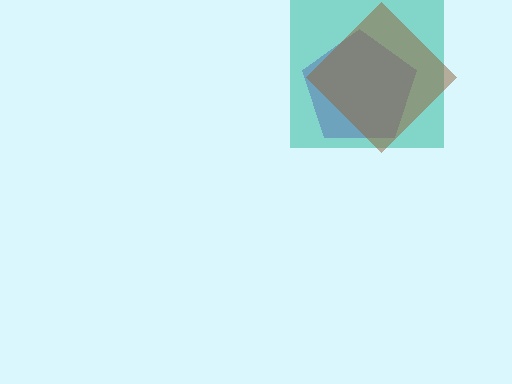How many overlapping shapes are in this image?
There are 3 overlapping shapes in the image.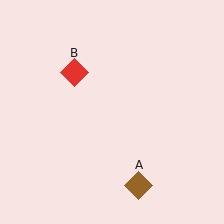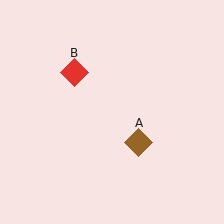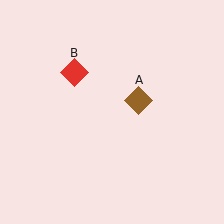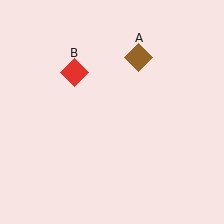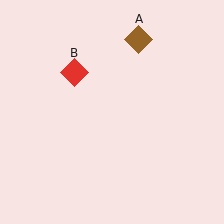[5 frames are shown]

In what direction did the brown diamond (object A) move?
The brown diamond (object A) moved up.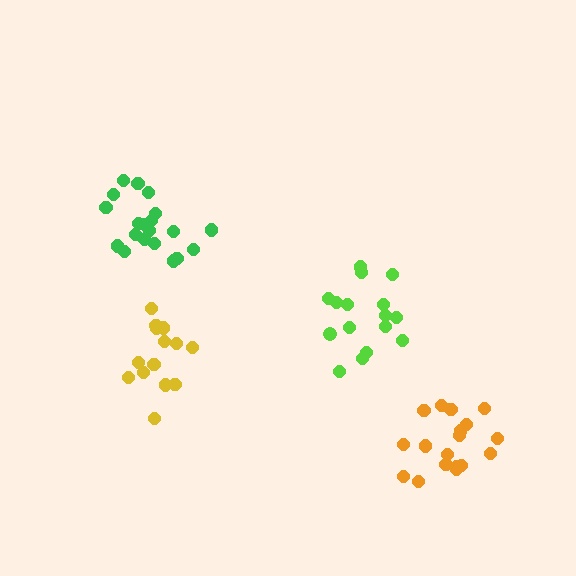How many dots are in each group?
Group 1: 20 dots, Group 2: 18 dots, Group 3: 14 dots, Group 4: 16 dots (68 total).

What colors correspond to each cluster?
The clusters are colored: green, orange, yellow, lime.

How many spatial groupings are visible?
There are 4 spatial groupings.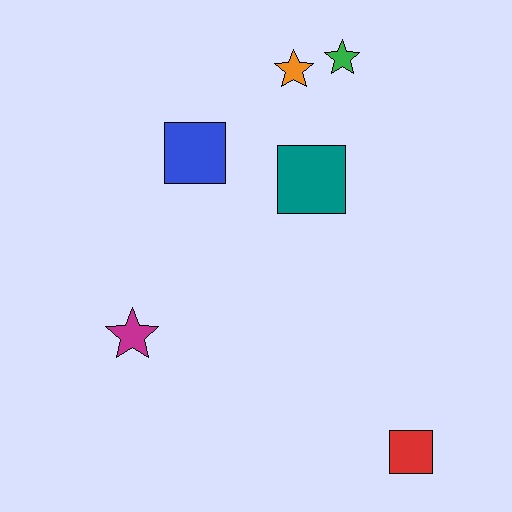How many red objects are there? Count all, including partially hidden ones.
There is 1 red object.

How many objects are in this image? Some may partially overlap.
There are 6 objects.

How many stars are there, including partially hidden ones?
There are 3 stars.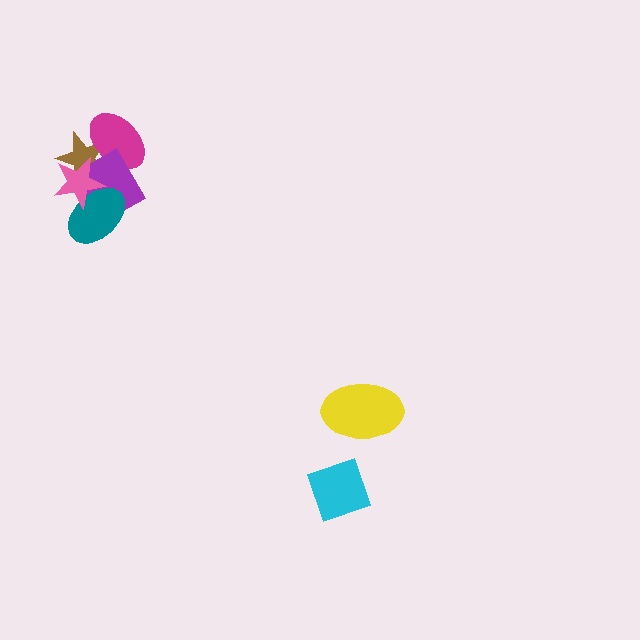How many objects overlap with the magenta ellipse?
2 objects overlap with the magenta ellipse.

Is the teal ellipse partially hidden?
Yes, it is partially covered by another shape.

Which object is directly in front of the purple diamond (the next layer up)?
The teal ellipse is directly in front of the purple diamond.